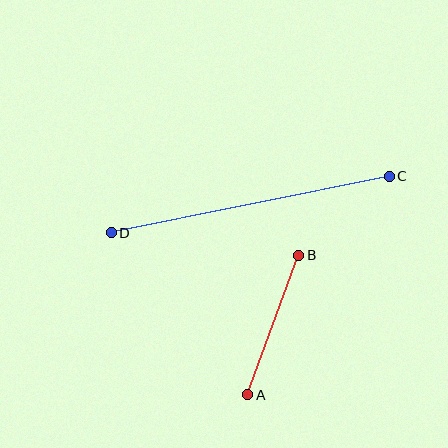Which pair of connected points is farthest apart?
Points C and D are farthest apart.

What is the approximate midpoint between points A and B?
The midpoint is at approximately (273, 325) pixels.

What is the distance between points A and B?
The distance is approximately 148 pixels.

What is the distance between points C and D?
The distance is approximately 284 pixels.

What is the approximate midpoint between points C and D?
The midpoint is at approximately (250, 204) pixels.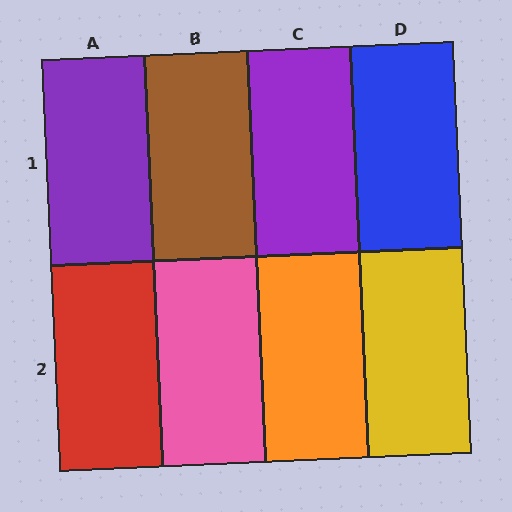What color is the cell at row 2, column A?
Red.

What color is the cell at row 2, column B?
Pink.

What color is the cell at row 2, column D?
Yellow.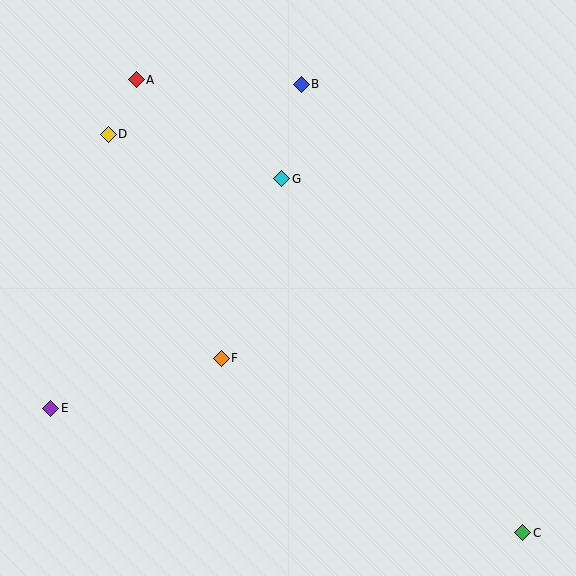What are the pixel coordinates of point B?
Point B is at (301, 84).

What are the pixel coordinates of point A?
Point A is at (136, 80).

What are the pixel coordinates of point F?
Point F is at (221, 358).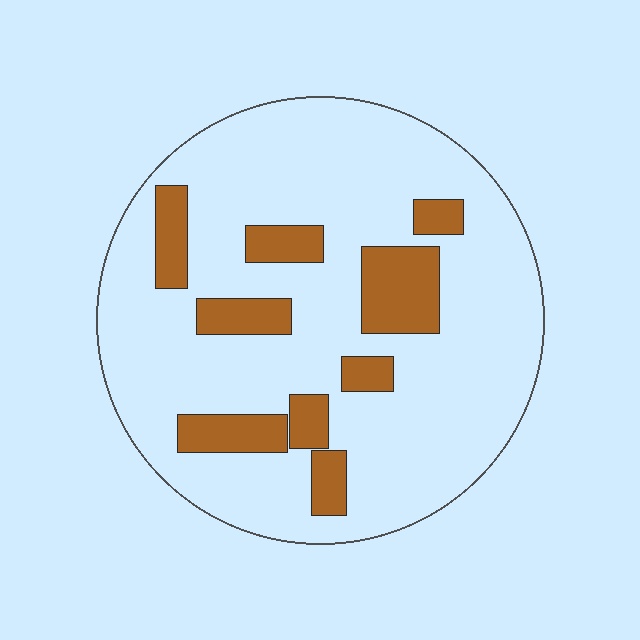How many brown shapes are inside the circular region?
9.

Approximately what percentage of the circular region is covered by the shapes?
Approximately 20%.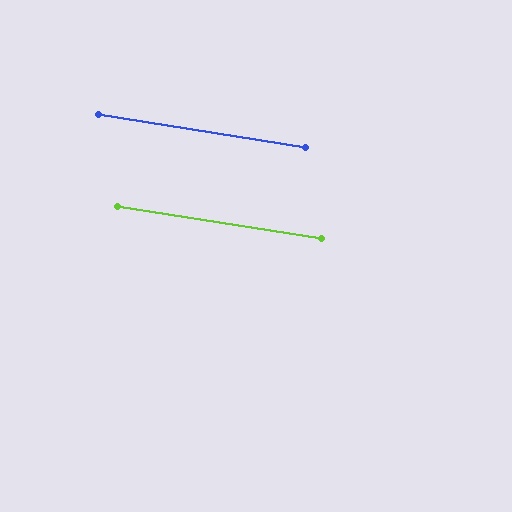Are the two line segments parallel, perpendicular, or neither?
Parallel — their directions differ by only 0.2°.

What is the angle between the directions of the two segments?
Approximately 0 degrees.